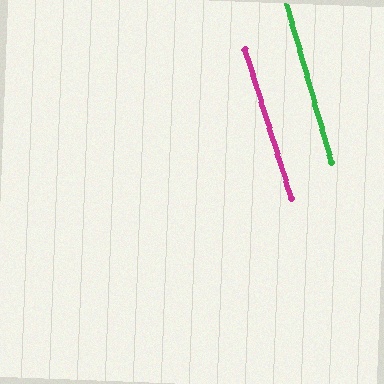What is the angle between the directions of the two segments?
Approximately 2 degrees.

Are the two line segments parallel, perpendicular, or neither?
Parallel — their directions differ by only 1.6°.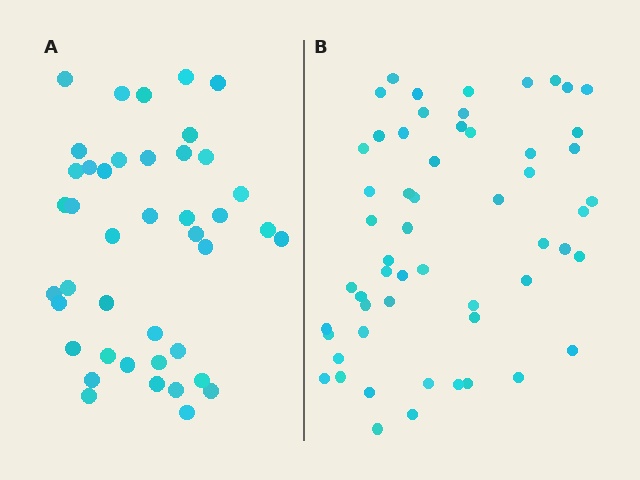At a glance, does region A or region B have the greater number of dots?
Region B (the right region) has more dots.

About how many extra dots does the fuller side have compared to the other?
Region B has approximately 15 more dots than region A.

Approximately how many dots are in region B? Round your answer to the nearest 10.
About 60 dots. (The exact count is 56, which rounds to 60.)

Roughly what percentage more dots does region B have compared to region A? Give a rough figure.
About 35% more.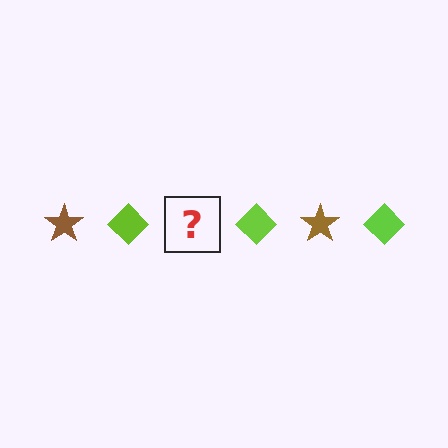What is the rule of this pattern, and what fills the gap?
The rule is that the pattern alternates between brown star and lime diamond. The gap should be filled with a brown star.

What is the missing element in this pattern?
The missing element is a brown star.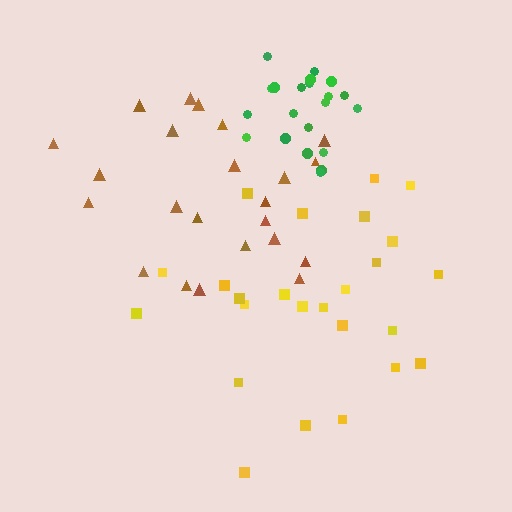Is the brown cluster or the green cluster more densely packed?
Green.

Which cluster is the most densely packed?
Green.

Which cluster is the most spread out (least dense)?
Yellow.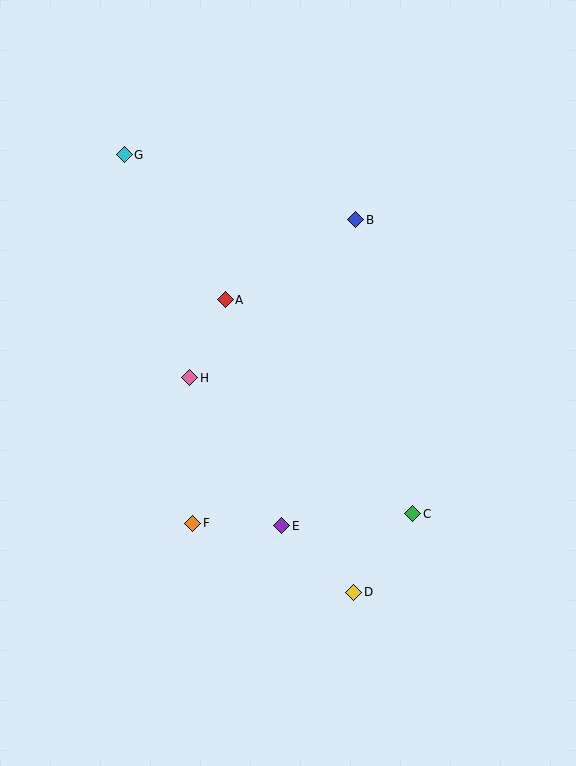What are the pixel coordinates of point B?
Point B is at (356, 220).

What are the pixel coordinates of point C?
Point C is at (413, 514).